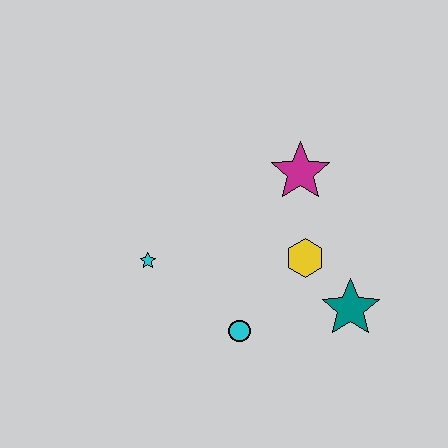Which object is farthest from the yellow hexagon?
The cyan star is farthest from the yellow hexagon.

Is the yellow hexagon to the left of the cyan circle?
No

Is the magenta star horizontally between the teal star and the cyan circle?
Yes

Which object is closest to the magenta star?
The yellow hexagon is closest to the magenta star.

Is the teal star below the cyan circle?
No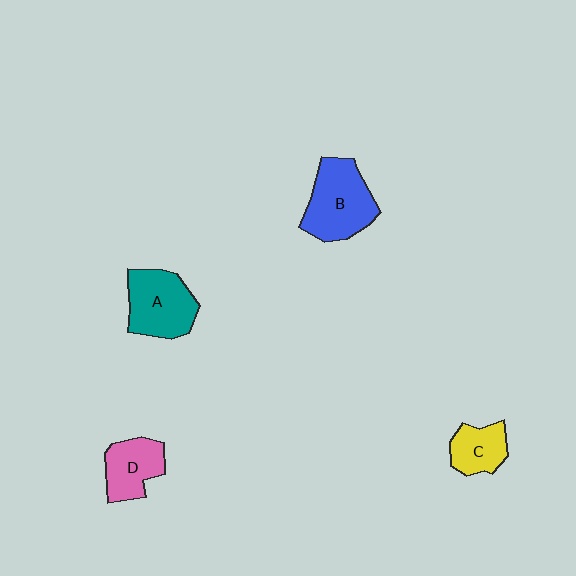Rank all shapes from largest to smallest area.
From largest to smallest: B (blue), A (teal), D (pink), C (yellow).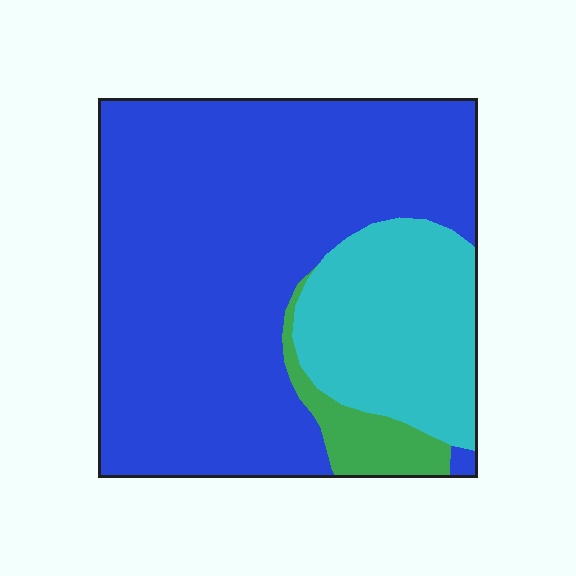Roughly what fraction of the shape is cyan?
Cyan takes up between a sixth and a third of the shape.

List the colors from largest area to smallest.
From largest to smallest: blue, cyan, green.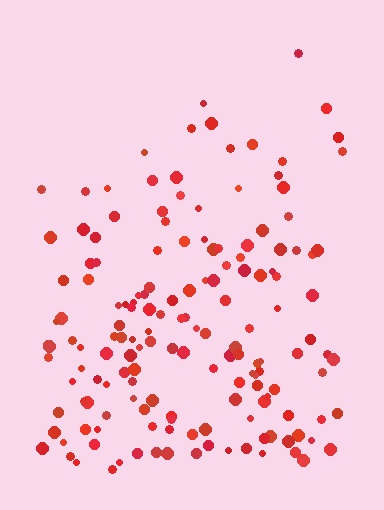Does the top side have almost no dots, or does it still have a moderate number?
Still a moderate number, just noticeably fewer than the bottom.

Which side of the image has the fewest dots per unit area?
The top.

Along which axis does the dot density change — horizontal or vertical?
Vertical.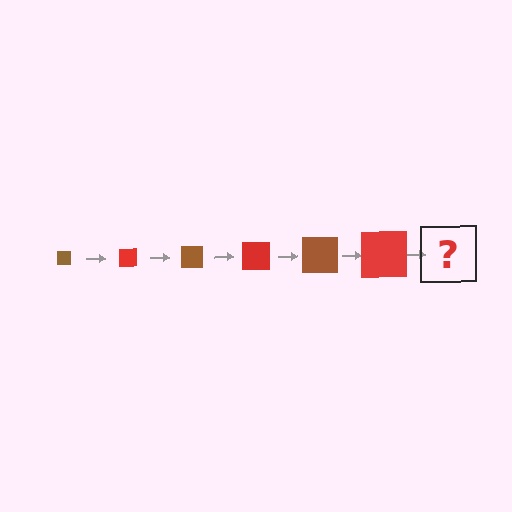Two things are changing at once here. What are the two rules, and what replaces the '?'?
The two rules are that the square grows larger each step and the color cycles through brown and red. The '?' should be a brown square, larger than the previous one.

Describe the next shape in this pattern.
It should be a brown square, larger than the previous one.